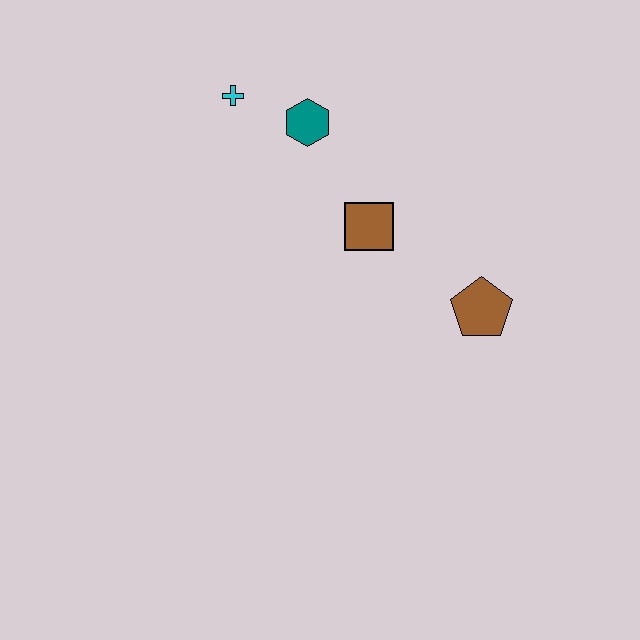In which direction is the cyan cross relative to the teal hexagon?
The cyan cross is to the left of the teal hexagon.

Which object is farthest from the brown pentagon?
The cyan cross is farthest from the brown pentagon.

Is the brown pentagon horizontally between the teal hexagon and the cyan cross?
No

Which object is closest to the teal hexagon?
The cyan cross is closest to the teal hexagon.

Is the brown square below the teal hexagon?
Yes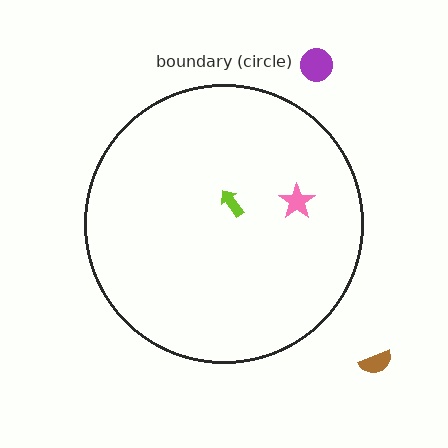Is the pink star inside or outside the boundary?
Inside.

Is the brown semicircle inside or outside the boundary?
Outside.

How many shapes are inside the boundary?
2 inside, 2 outside.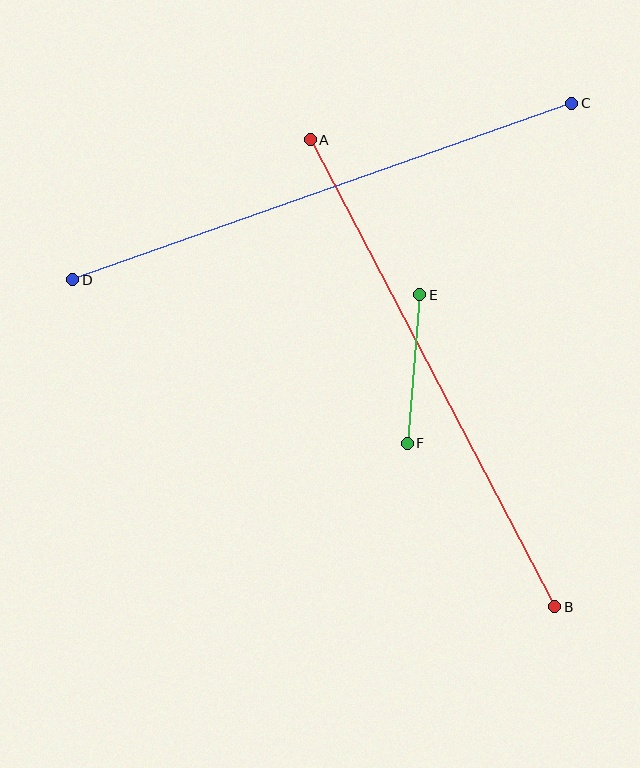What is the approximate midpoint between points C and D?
The midpoint is at approximately (322, 192) pixels.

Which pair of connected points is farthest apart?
Points C and D are farthest apart.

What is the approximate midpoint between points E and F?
The midpoint is at approximately (413, 369) pixels.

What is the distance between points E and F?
The distance is approximately 149 pixels.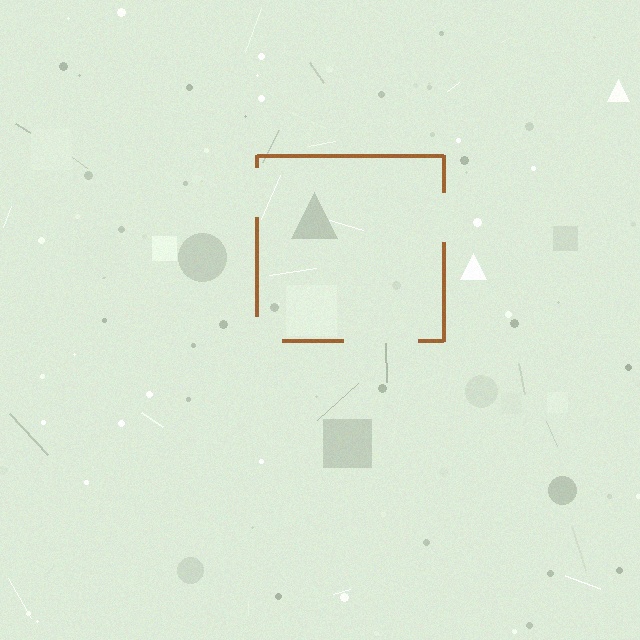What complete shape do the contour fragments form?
The contour fragments form a square.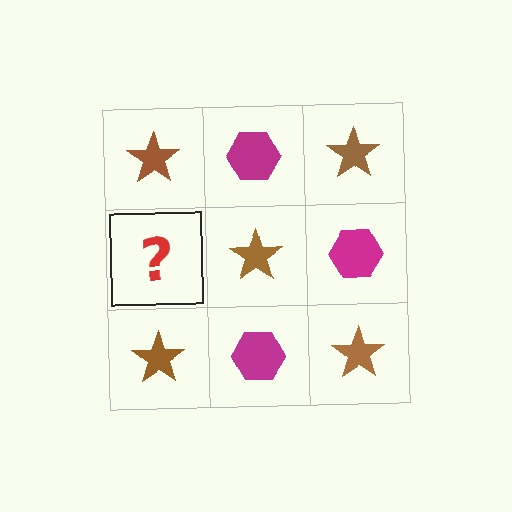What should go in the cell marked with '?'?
The missing cell should contain a magenta hexagon.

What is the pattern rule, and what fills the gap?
The rule is that it alternates brown star and magenta hexagon in a checkerboard pattern. The gap should be filled with a magenta hexagon.